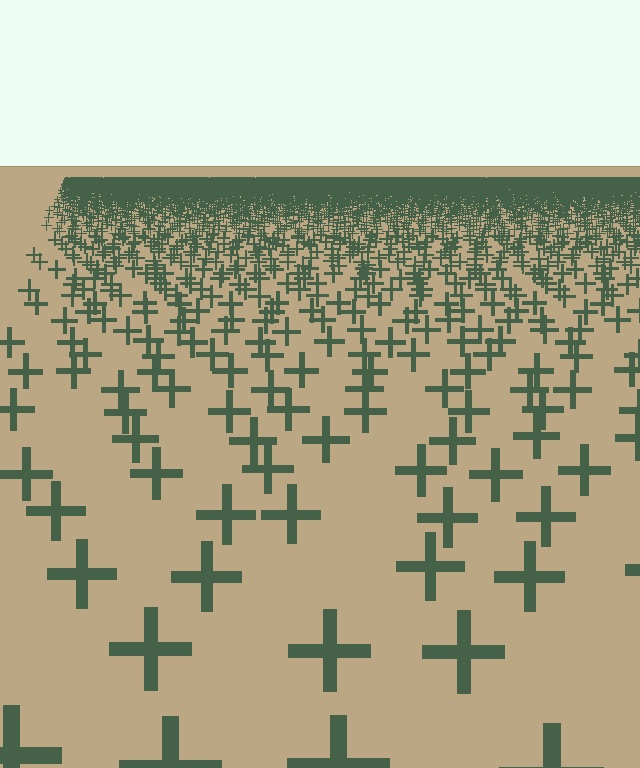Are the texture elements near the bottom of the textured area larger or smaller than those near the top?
Larger. Near the bottom, elements are closer to the viewer and appear at a bigger on-screen size.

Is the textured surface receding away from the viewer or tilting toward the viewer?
The surface is receding away from the viewer. Texture elements get smaller and denser toward the top.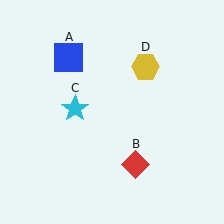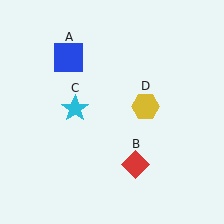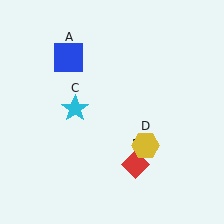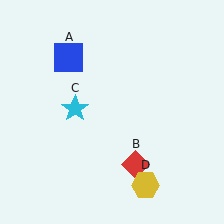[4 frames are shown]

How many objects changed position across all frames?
1 object changed position: yellow hexagon (object D).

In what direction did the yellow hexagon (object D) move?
The yellow hexagon (object D) moved down.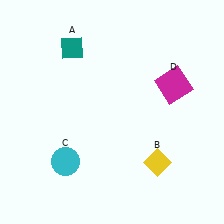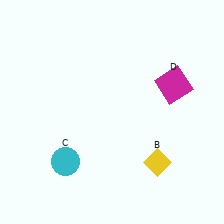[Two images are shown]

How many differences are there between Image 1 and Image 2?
There is 1 difference between the two images.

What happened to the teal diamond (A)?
The teal diamond (A) was removed in Image 2. It was in the top-left area of Image 1.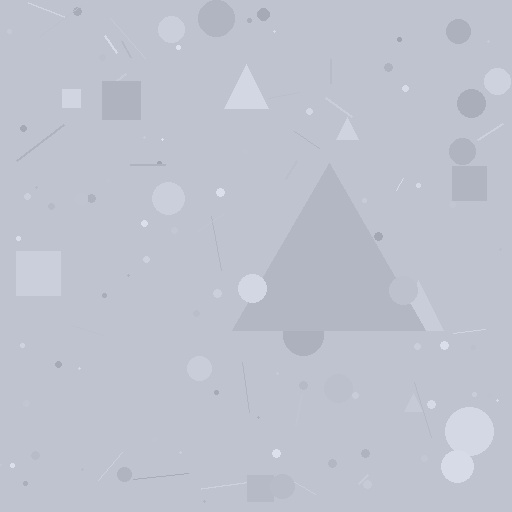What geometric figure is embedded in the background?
A triangle is embedded in the background.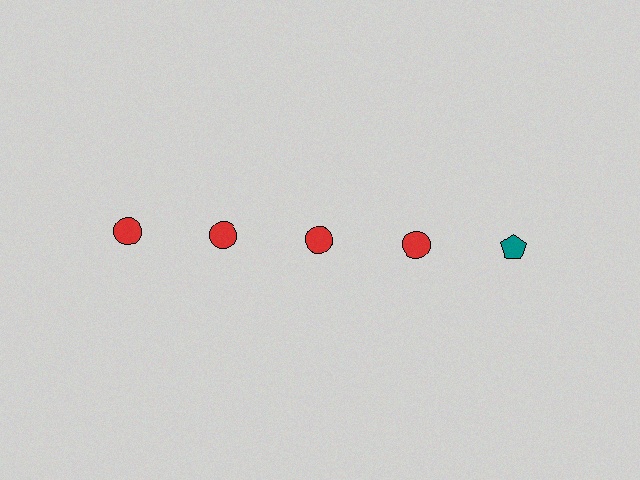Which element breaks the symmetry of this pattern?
The teal pentagon in the top row, rightmost column breaks the symmetry. All other shapes are red circles.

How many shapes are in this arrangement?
There are 5 shapes arranged in a grid pattern.